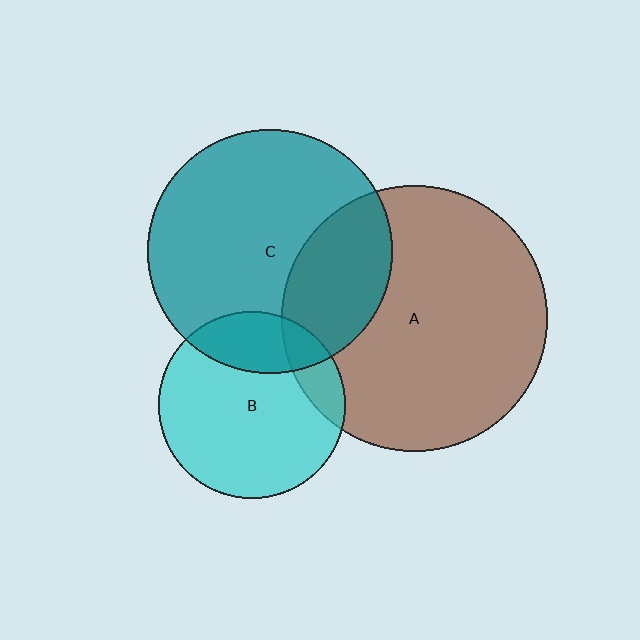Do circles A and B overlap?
Yes.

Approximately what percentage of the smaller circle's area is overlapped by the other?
Approximately 15%.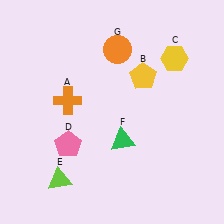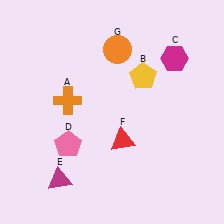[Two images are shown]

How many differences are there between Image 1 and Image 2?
There are 3 differences between the two images.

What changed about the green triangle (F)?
In Image 1, F is green. In Image 2, it changed to red.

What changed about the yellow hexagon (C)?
In Image 1, C is yellow. In Image 2, it changed to magenta.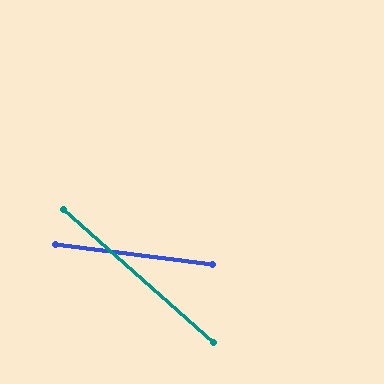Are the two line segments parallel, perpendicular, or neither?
Neither parallel nor perpendicular — they differ by about 34°.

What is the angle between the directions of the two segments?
Approximately 34 degrees.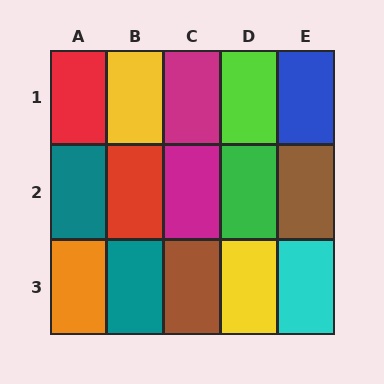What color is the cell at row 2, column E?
Brown.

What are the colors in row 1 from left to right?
Red, yellow, magenta, lime, blue.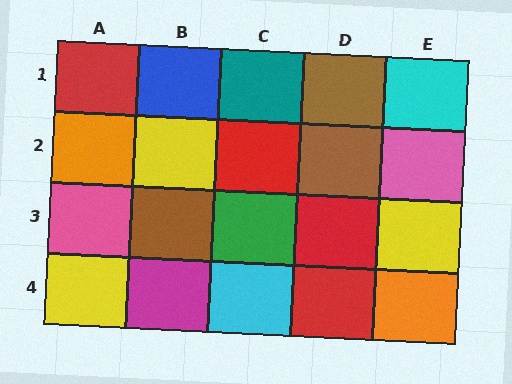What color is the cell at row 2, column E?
Pink.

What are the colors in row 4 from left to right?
Yellow, magenta, cyan, red, orange.